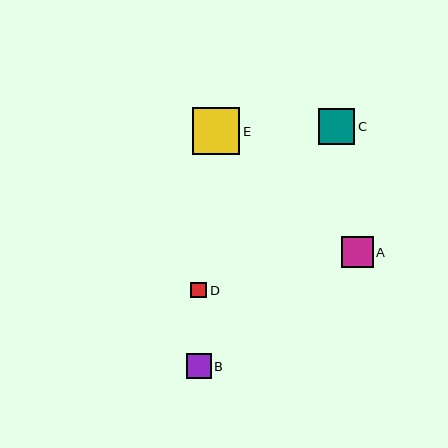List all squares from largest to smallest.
From largest to smallest: E, C, A, B, D.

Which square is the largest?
Square E is the largest with a size of approximately 47 pixels.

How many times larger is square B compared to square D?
Square B is approximately 1.6 times the size of square D.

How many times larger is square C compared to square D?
Square C is approximately 2.3 times the size of square D.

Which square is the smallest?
Square D is the smallest with a size of approximately 16 pixels.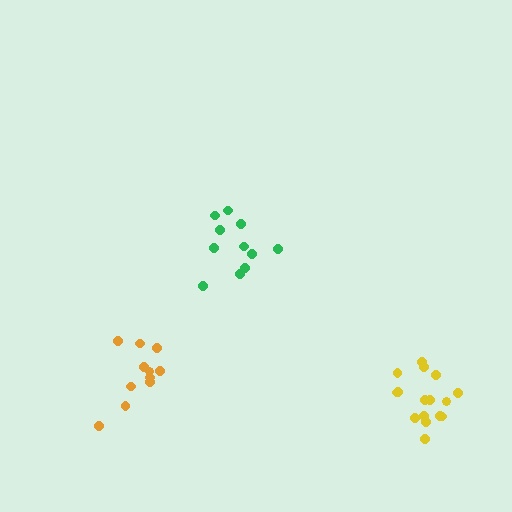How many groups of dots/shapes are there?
There are 3 groups.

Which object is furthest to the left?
The orange cluster is leftmost.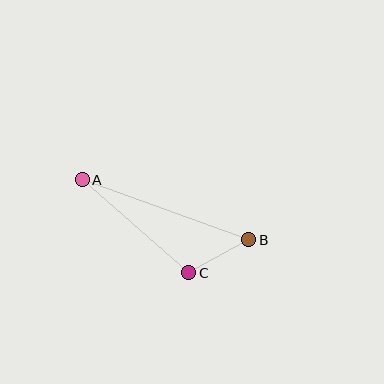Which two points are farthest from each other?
Points A and B are farthest from each other.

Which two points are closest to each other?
Points B and C are closest to each other.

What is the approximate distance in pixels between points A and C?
The distance between A and C is approximately 141 pixels.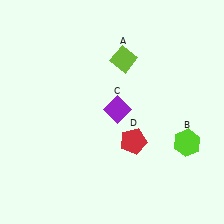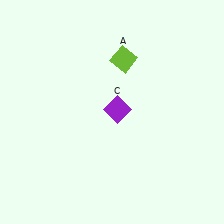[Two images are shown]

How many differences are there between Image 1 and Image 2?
There are 2 differences between the two images.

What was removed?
The red pentagon (D), the lime hexagon (B) were removed in Image 2.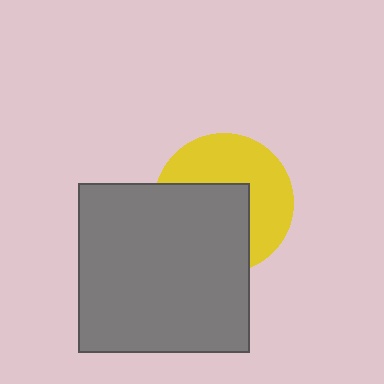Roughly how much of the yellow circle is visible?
About half of it is visible (roughly 52%).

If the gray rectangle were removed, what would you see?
You would see the complete yellow circle.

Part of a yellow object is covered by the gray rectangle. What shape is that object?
It is a circle.